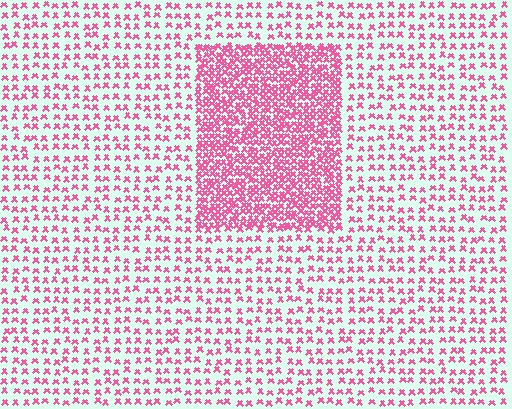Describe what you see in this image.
The image contains small pink elements arranged at two different densities. A rectangle-shaped region is visible where the elements are more densely packed than the surrounding area.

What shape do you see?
I see a rectangle.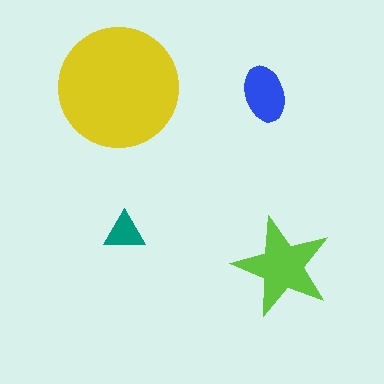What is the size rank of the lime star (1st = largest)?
2nd.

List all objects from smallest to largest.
The teal triangle, the blue ellipse, the lime star, the yellow circle.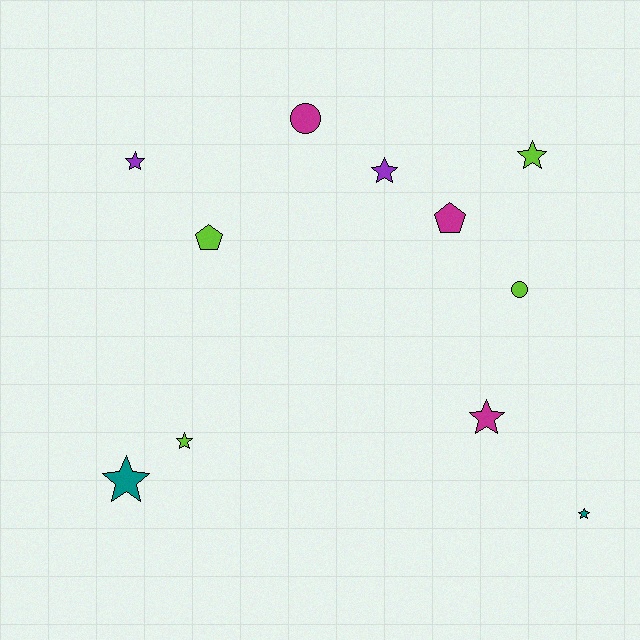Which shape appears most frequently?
Star, with 7 objects.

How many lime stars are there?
There are 2 lime stars.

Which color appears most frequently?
Lime, with 4 objects.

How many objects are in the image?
There are 11 objects.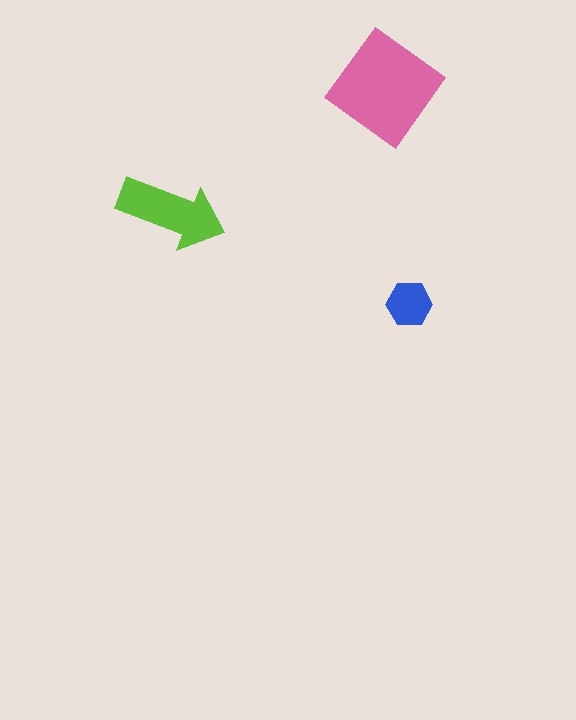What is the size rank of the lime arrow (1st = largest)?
2nd.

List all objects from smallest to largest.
The blue hexagon, the lime arrow, the pink diamond.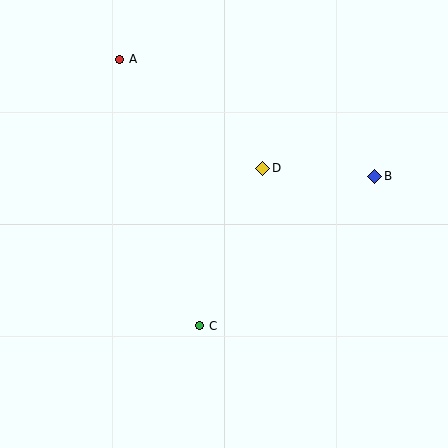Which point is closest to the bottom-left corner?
Point C is closest to the bottom-left corner.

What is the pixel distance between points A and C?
The distance between A and C is 278 pixels.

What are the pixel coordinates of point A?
Point A is at (120, 59).